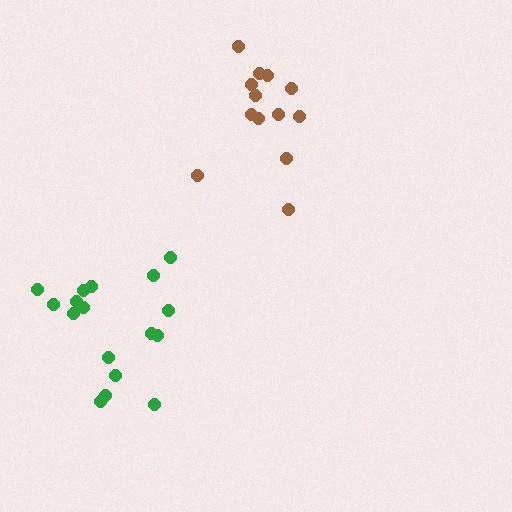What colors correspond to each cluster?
The clusters are colored: green, brown.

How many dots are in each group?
Group 1: 17 dots, Group 2: 13 dots (30 total).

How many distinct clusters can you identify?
There are 2 distinct clusters.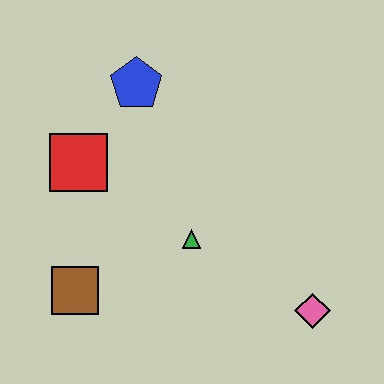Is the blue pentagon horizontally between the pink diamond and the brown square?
Yes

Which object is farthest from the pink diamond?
The blue pentagon is farthest from the pink diamond.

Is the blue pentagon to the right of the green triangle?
No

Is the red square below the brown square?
No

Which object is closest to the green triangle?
The brown square is closest to the green triangle.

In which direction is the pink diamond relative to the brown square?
The pink diamond is to the right of the brown square.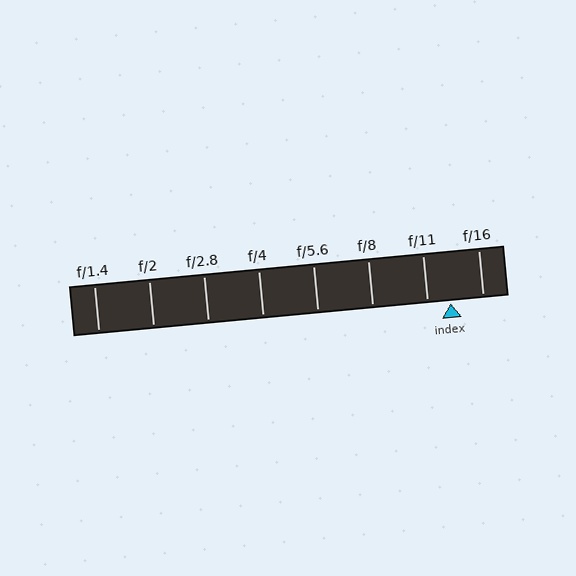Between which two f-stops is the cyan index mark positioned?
The index mark is between f/11 and f/16.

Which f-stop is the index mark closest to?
The index mark is closest to f/11.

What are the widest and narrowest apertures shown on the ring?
The widest aperture shown is f/1.4 and the narrowest is f/16.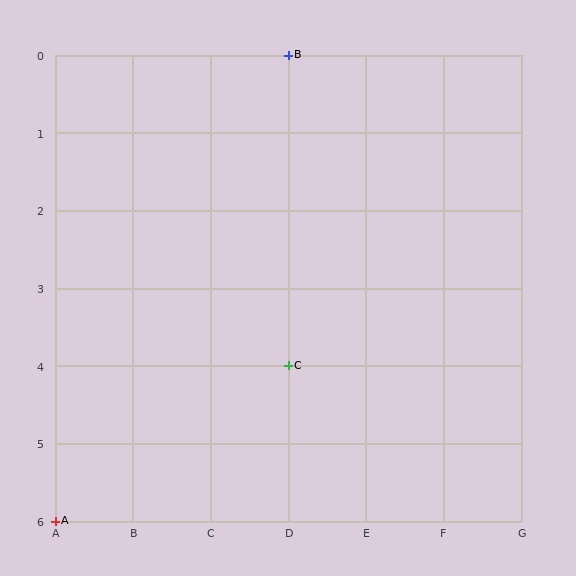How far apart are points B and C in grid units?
Points B and C are 4 rows apart.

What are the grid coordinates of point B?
Point B is at grid coordinates (D, 0).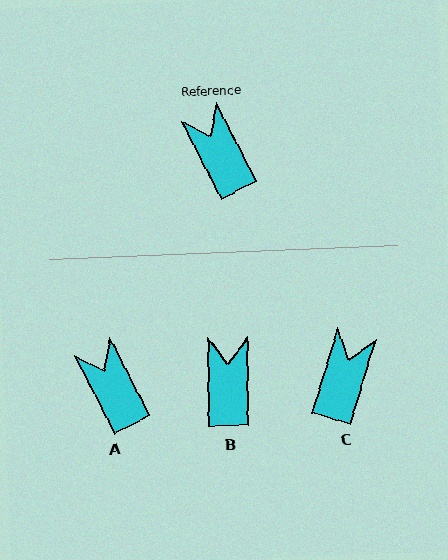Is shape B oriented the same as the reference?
No, it is off by about 26 degrees.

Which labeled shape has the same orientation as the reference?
A.